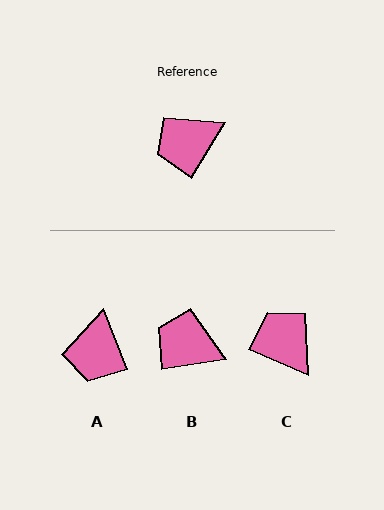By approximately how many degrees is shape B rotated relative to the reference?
Approximately 50 degrees clockwise.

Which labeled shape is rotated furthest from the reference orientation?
C, about 82 degrees away.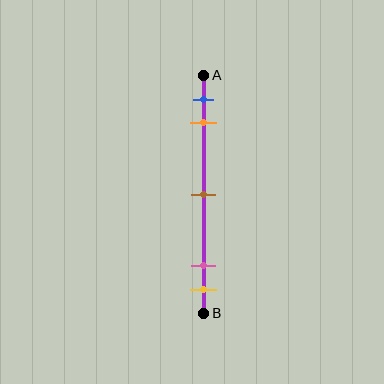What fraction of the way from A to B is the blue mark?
The blue mark is approximately 10% (0.1) of the way from A to B.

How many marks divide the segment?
There are 5 marks dividing the segment.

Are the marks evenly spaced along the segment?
No, the marks are not evenly spaced.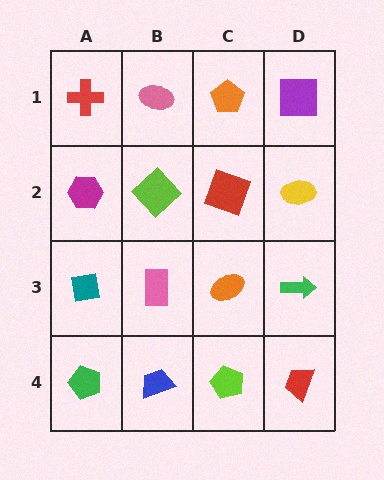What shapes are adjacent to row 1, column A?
A magenta hexagon (row 2, column A), a pink ellipse (row 1, column B).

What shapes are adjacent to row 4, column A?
A teal square (row 3, column A), a blue trapezoid (row 4, column B).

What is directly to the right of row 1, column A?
A pink ellipse.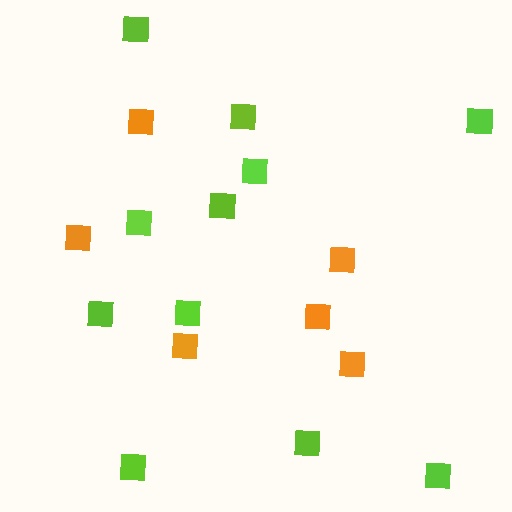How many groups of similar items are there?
There are 2 groups: one group of orange squares (6) and one group of lime squares (11).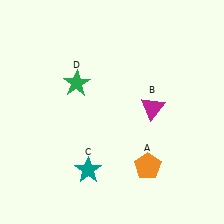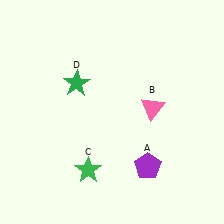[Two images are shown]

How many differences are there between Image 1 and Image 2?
There are 3 differences between the two images.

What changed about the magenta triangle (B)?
In Image 1, B is magenta. In Image 2, it changed to pink.